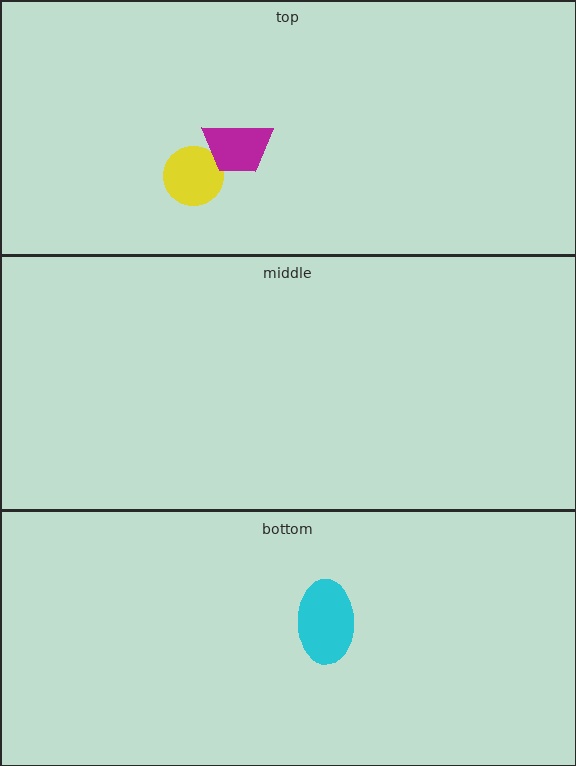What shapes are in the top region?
The yellow circle, the magenta trapezoid.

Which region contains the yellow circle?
The top region.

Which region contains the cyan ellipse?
The bottom region.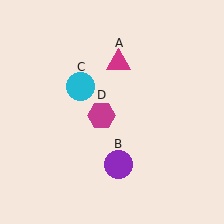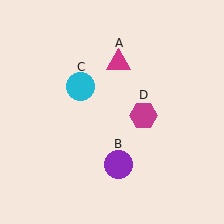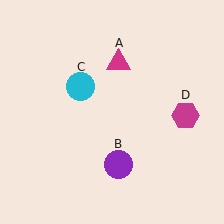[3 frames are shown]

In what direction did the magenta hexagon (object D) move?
The magenta hexagon (object D) moved right.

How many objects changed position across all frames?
1 object changed position: magenta hexagon (object D).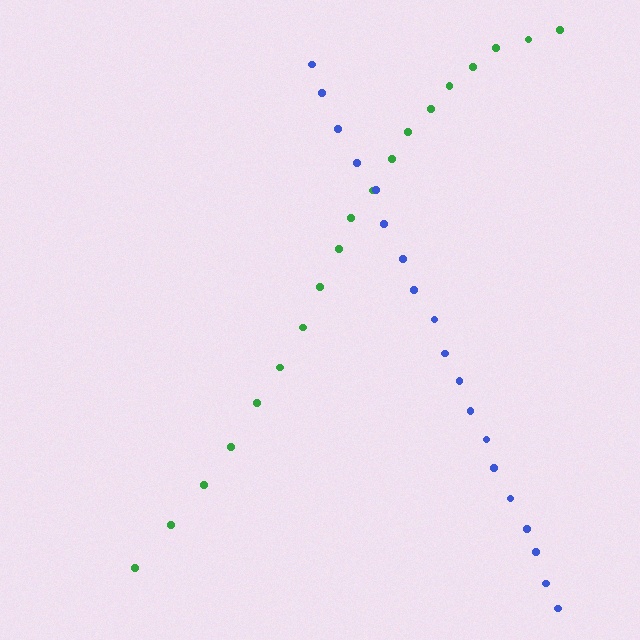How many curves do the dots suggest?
There are 2 distinct paths.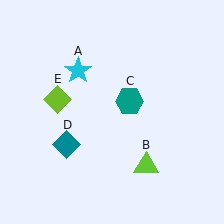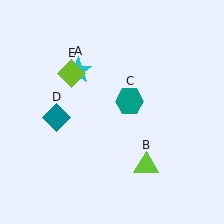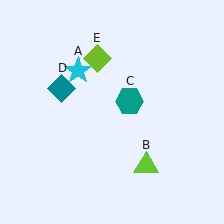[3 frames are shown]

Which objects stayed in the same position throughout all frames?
Cyan star (object A) and lime triangle (object B) and teal hexagon (object C) remained stationary.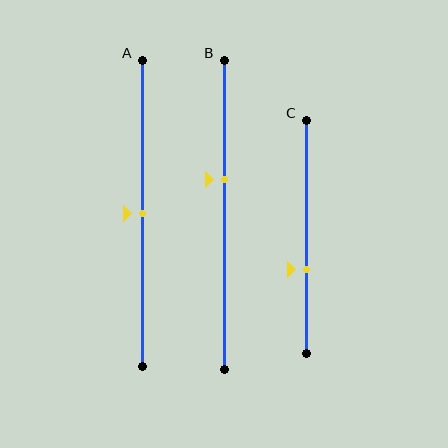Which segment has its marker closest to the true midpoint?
Segment A has its marker closest to the true midpoint.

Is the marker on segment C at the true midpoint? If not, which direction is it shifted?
No, the marker on segment C is shifted downward by about 14% of the segment length.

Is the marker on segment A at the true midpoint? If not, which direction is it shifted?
Yes, the marker on segment A is at the true midpoint.